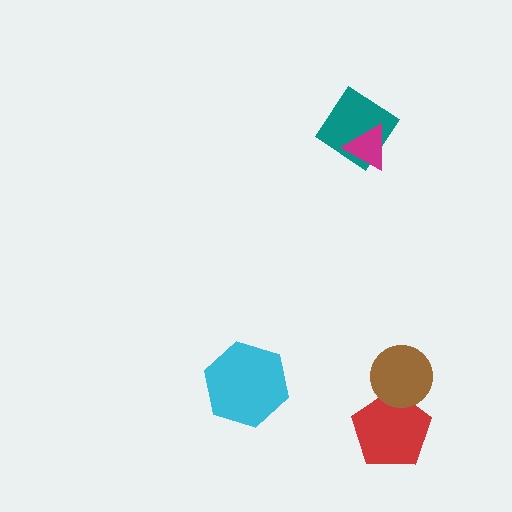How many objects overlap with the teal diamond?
1 object overlaps with the teal diamond.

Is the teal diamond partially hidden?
Yes, it is partially covered by another shape.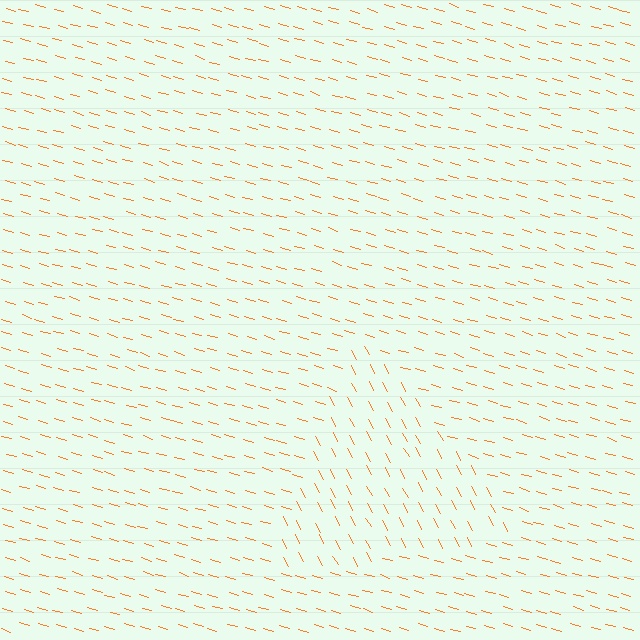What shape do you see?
I see a triangle.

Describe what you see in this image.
The image is filled with small orange line segments. A triangle region in the image has lines oriented differently from the surrounding lines, creating a visible texture boundary.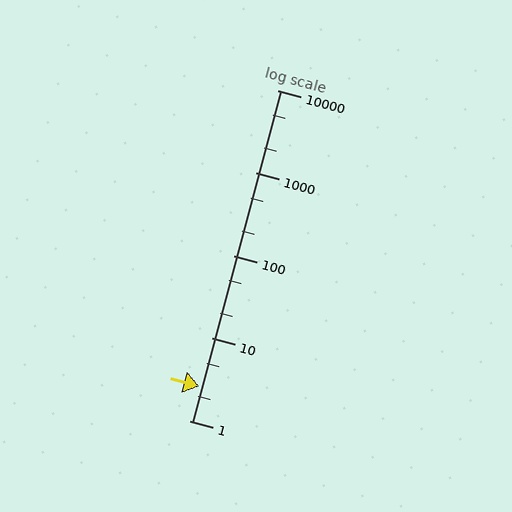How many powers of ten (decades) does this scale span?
The scale spans 4 decades, from 1 to 10000.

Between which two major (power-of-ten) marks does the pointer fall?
The pointer is between 1 and 10.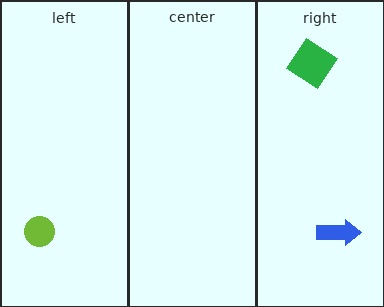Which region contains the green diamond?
The right region.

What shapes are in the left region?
The lime circle.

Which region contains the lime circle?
The left region.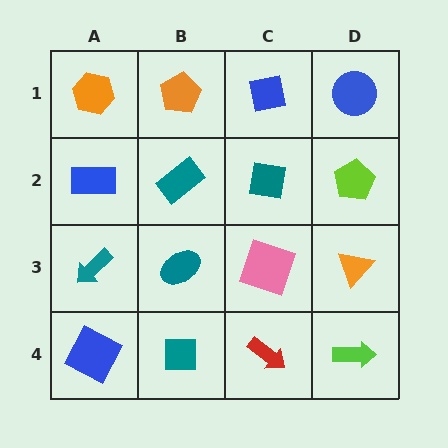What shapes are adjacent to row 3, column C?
A teal square (row 2, column C), a red arrow (row 4, column C), a teal ellipse (row 3, column B), an orange triangle (row 3, column D).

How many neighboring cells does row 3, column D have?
3.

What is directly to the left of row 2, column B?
A blue rectangle.